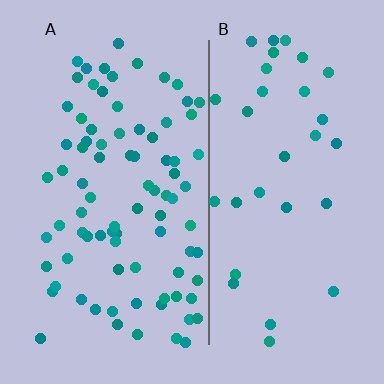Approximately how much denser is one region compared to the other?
Approximately 2.6× — region A over region B.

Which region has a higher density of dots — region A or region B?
A (the left).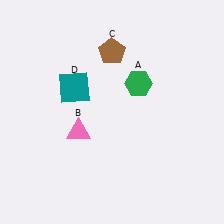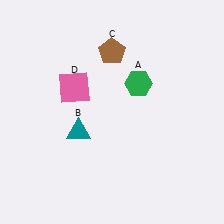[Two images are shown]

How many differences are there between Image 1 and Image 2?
There are 2 differences between the two images.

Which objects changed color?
B changed from pink to teal. D changed from teal to pink.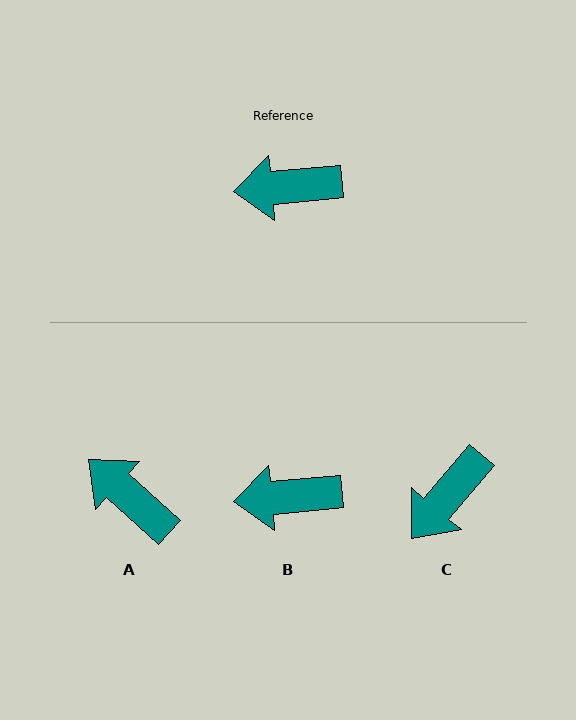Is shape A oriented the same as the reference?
No, it is off by about 47 degrees.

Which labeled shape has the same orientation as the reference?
B.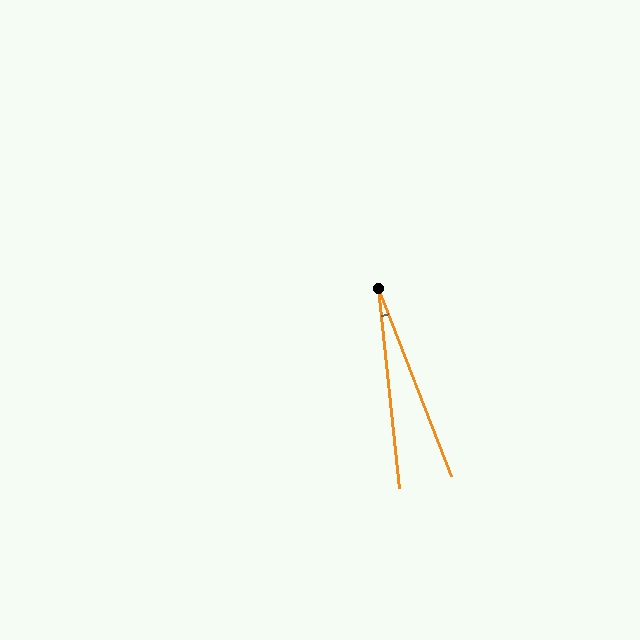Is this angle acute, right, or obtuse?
It is acute.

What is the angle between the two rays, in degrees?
Approximately 15 degrees.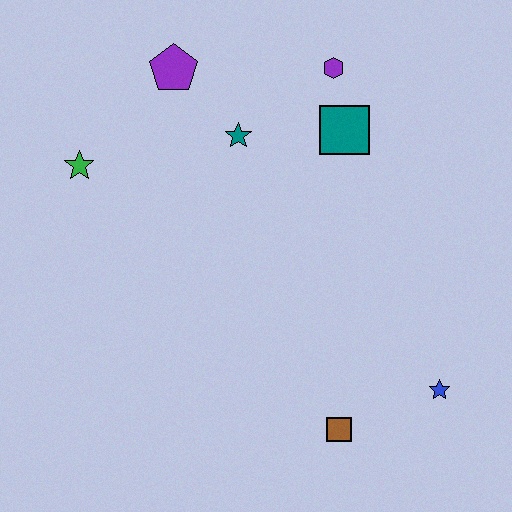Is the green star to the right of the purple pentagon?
No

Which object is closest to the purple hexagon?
The teal square is closest to the purple hexagon.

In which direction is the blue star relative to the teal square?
The blue star is below the teal square.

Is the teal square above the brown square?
Yes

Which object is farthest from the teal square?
The brown square is farthest from the teal square.